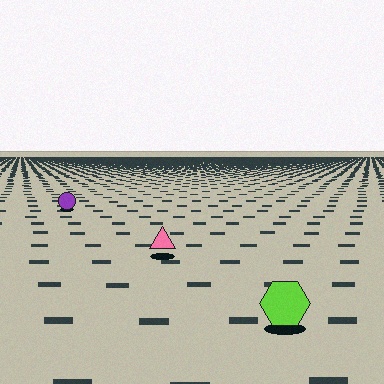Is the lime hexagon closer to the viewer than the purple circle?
Yes. The lime hexagon is closer — you can tell from the texture gradient: the ground texture is coarser near it.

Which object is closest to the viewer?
The lime hexagon is closest. The texture marks near it are larger and more spread out.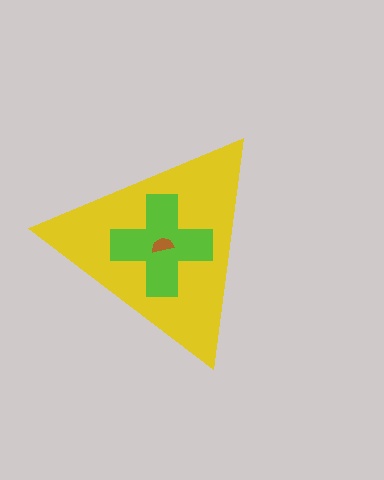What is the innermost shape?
The brown semicircle.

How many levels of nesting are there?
3.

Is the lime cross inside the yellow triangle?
Yes.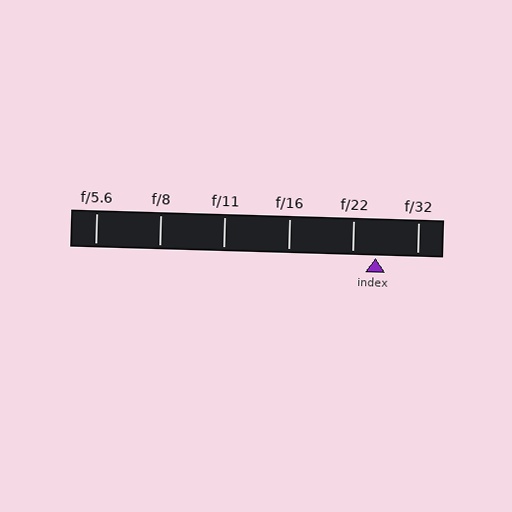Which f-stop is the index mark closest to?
The index mark is closest to f/22.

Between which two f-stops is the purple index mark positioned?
The index mark is between f/22 and f/32.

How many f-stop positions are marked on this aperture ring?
There are 6 f-stop positions marked.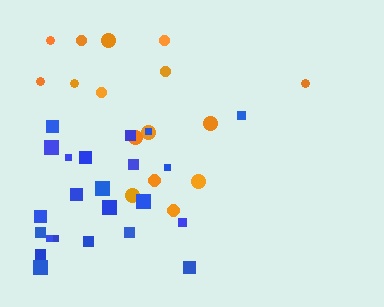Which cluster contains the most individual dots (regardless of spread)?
Blue (23).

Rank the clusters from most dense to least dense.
blue, orange.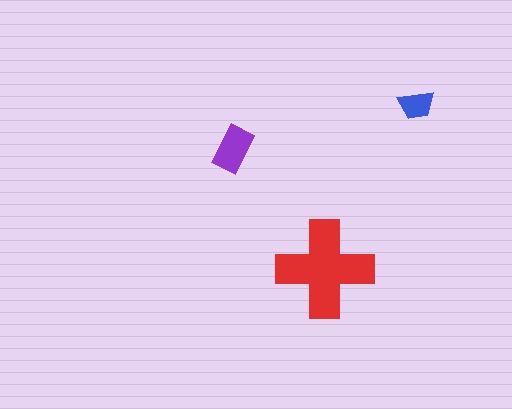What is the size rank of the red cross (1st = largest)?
1st.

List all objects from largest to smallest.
The red cross, the purple rectangle, the blue trapezoid.